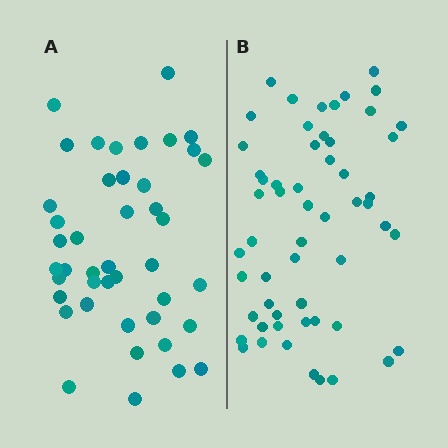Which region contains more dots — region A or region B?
Region B (the right region) has more dots.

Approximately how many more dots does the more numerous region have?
Region B has approximately 15 more dots than region A.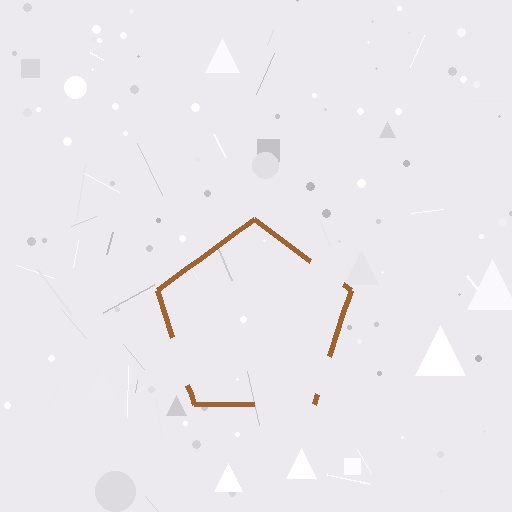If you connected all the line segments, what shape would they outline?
They would outline a pentagon.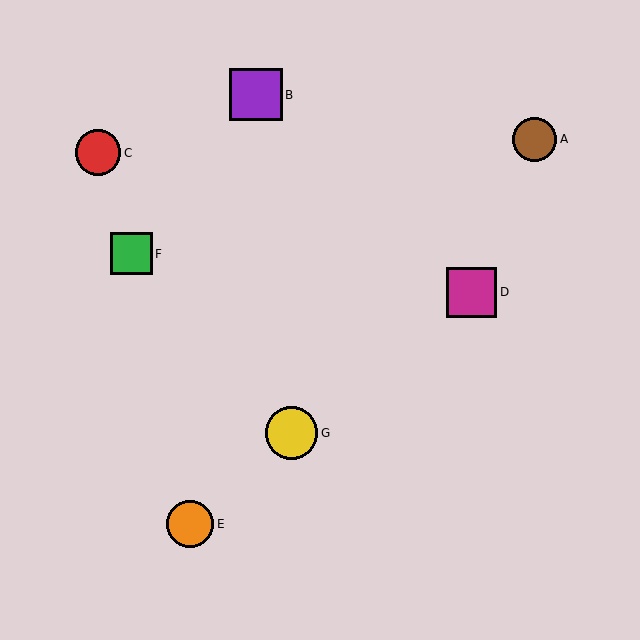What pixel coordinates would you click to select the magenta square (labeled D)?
Click at (472, 292) to select the magenta square D.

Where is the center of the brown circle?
The center of the brown circle is at (535, 139).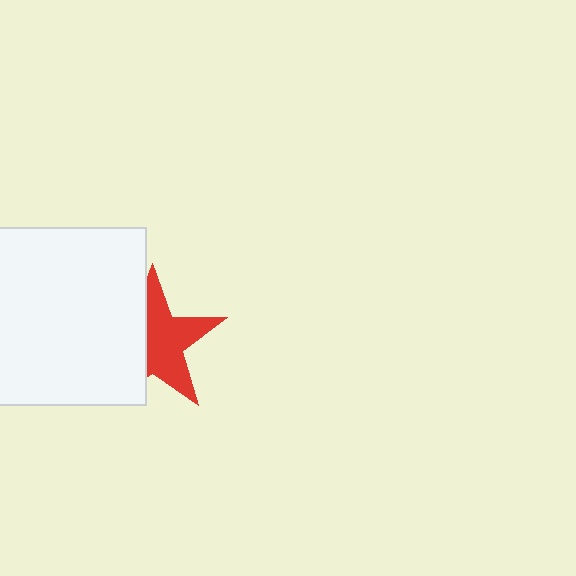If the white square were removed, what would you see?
You would see the complete red star.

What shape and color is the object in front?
The object in front is a white square.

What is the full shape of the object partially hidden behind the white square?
The partially hidden object is a red star.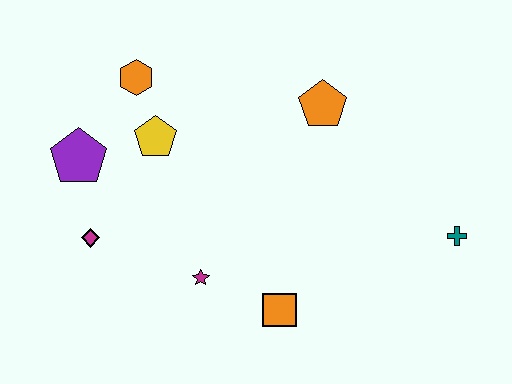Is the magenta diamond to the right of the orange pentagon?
No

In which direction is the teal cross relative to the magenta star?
The teal cross is to the right of the magenta star.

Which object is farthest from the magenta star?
The teal cross is farthest from the magenta star.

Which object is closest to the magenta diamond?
The purple pentagon is closest to the magenta diamond.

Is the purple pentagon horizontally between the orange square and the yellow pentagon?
No